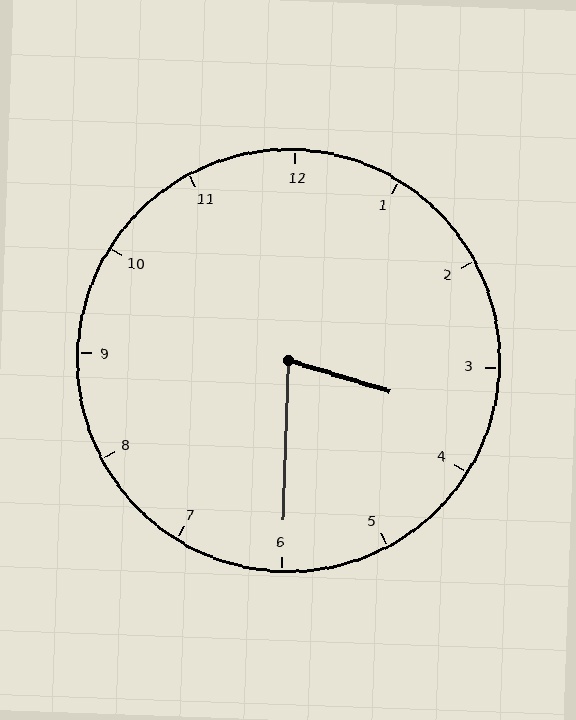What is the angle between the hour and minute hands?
Approximately 75 degrees.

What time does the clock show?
3:30.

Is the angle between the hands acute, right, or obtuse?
It is acute.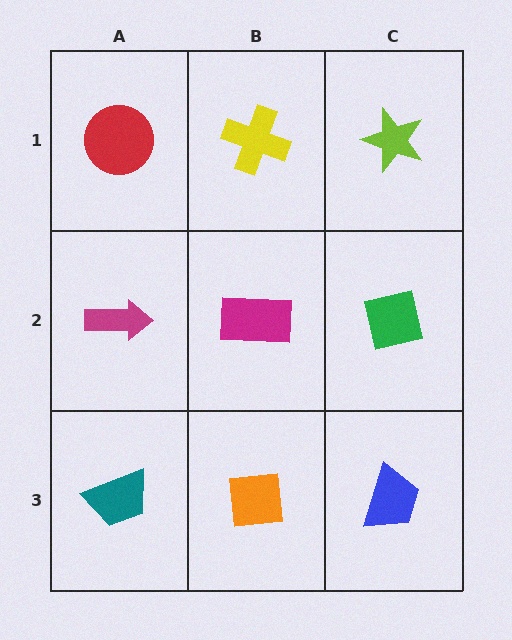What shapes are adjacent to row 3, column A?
A magenta arrow (row 2, column A), an orange square (row 3, column B).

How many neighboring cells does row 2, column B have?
4.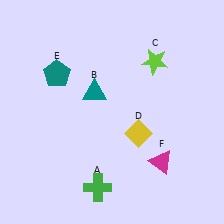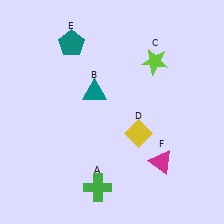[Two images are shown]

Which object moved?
The teal pentagon (E) moved up.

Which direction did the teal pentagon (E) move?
The teal pentagon (E) moved up.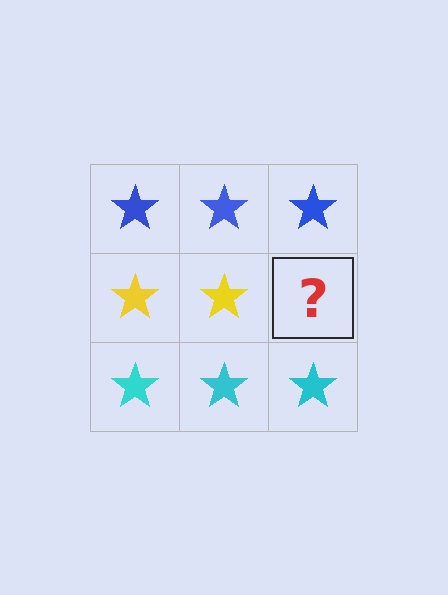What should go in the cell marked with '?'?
The missing cell should contain a yellow star.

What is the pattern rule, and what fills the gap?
The rule is that each row has a consistent color. The gap should be filled with a yellow star.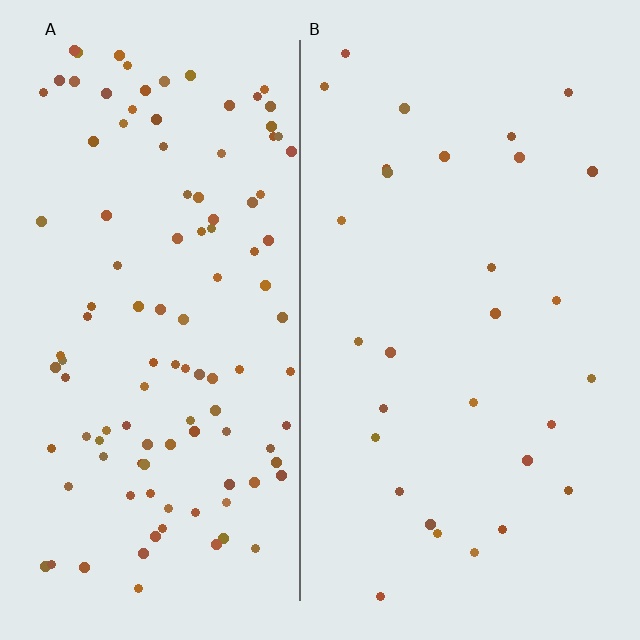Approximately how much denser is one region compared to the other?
Approximately 3.8× — region A over region B.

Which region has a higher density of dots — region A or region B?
A (the left).